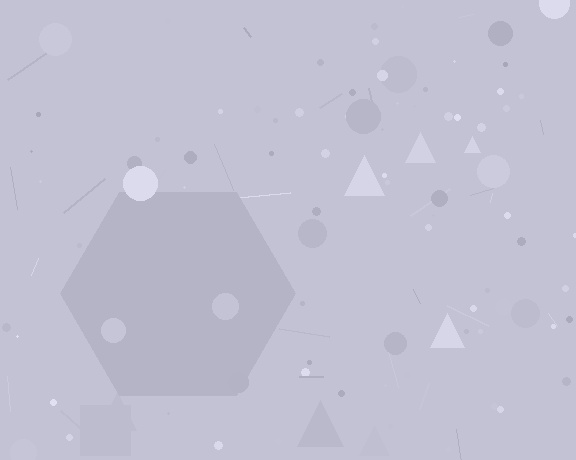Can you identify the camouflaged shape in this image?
The camouflaged shape is a hexagon.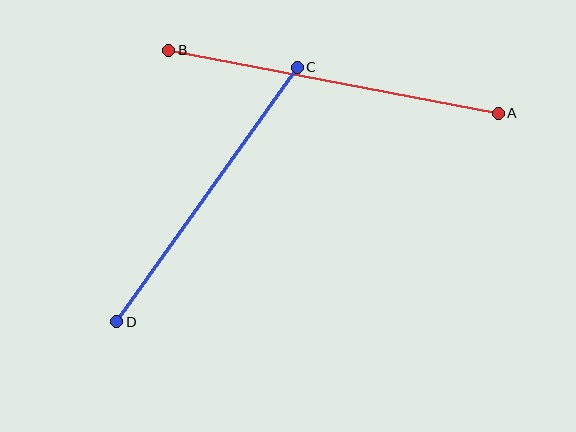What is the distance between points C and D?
The distance is approximately 312 pixels.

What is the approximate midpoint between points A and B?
The midpoint is at approximately (333, 82) pixels.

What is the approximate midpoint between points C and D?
The midpoint is at approximately (207, 195) pixels.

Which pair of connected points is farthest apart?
Points A and B are farthest apart.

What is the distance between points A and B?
The distance is approximately 336 pixels.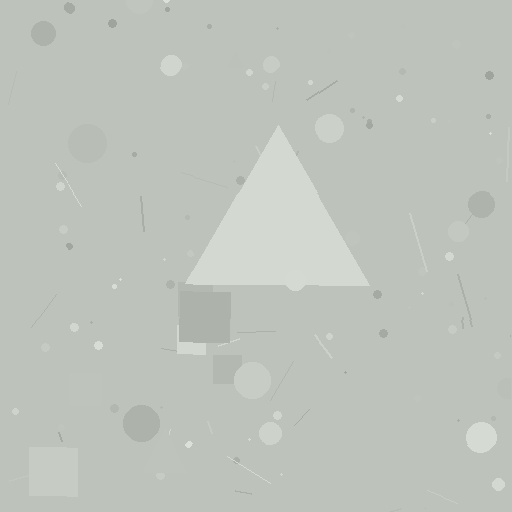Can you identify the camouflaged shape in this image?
The camouflaged shape is a triangle.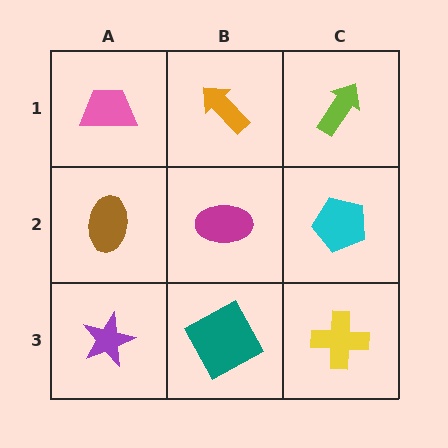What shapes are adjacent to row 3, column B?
A magenta ellipse (row 2, column B), a purple star (row 3, column A), a yellow cross (row 3, column C).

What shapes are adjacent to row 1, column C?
A cyan pentagon (row 2, column C), an orange arrow (row 1, column B).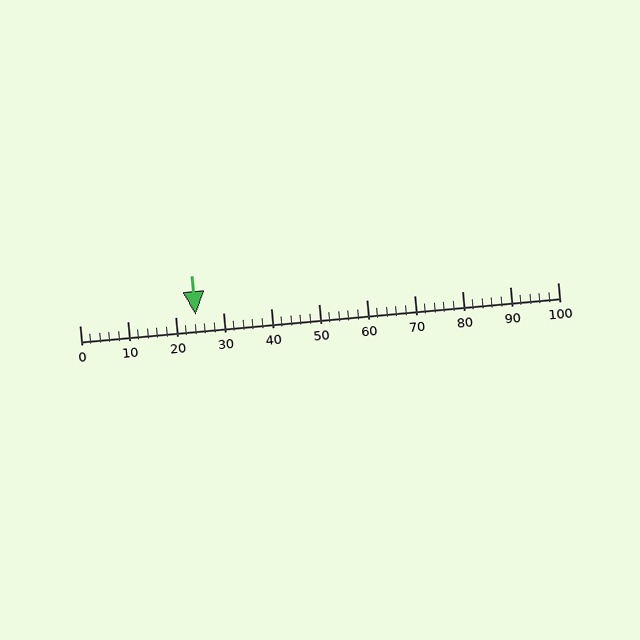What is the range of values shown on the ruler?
The ruler shows values from 0 to 100.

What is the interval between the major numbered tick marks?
The major tick marks are spaced 10 units apart.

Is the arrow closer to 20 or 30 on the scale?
The arrow is closer to 20.